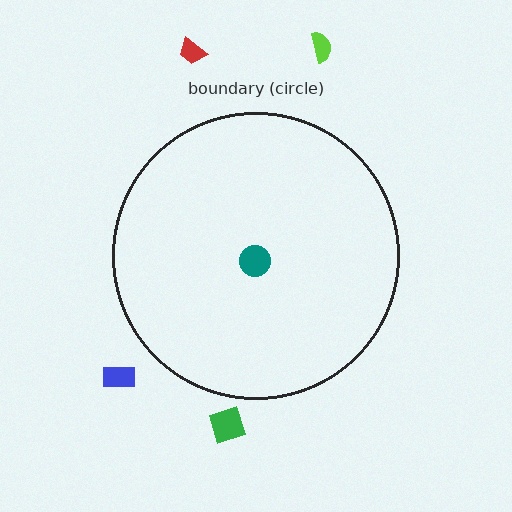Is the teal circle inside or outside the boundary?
Inside.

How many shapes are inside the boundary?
1 inside, 4 outside.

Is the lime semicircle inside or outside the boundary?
Outside.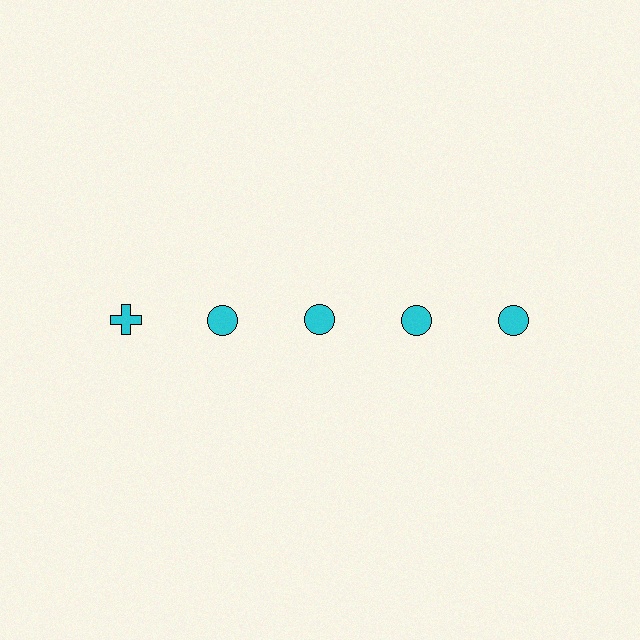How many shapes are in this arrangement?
There are 5 shapes arranged in a grid pattern.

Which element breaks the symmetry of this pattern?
The cyan cross in the top row, leftmost column breaks the symmetry. All other shapes are cyan circles.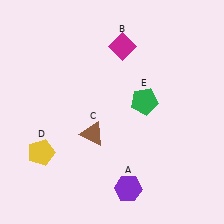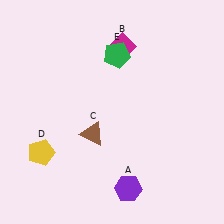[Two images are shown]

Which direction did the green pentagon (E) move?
The green pentagon (E) moved up.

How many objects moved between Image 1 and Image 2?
1 object moved between the two images.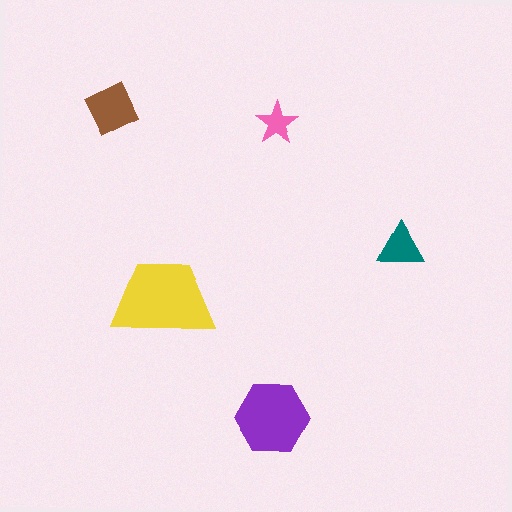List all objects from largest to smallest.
The yellow trapezoid, the purple hexagon, the brown square, the teal triangle, the pink star.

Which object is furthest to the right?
The teal triangle is rightmost.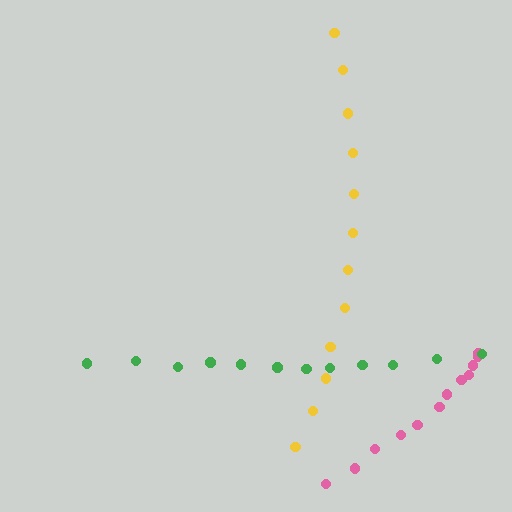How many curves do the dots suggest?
There are 3 distinct paths.